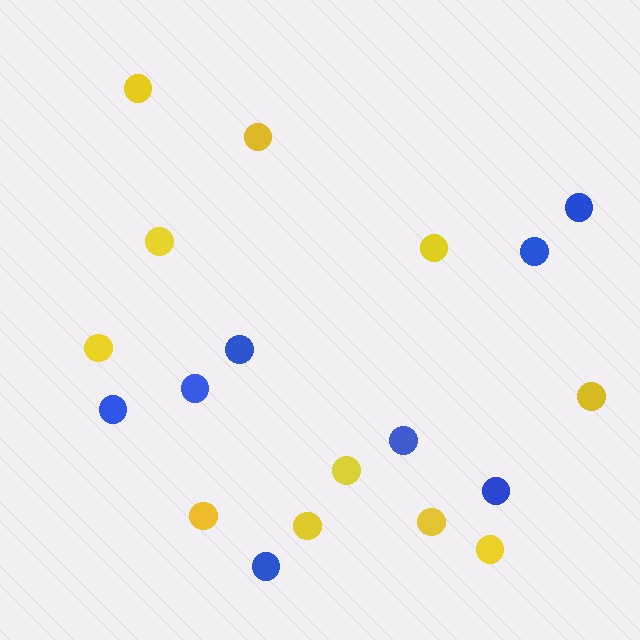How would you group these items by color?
There are 2 groups: one group of yellow circles (11) and one group of blue circles (8).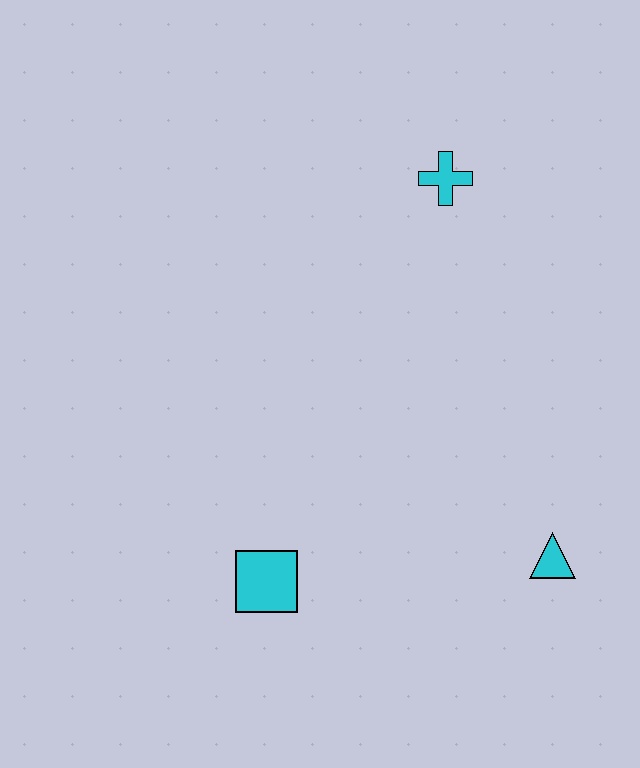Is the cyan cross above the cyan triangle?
Yes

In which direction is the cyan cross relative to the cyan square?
The cyan cross is above the cyan square.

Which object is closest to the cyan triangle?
The cyan square is closest to the cyan triangle.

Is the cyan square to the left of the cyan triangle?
Yes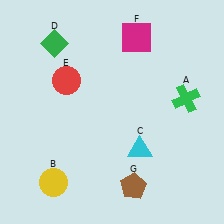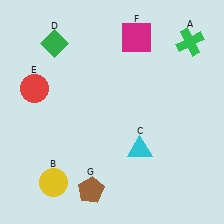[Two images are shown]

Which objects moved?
The objects that moved are: the green cross (A), the red circle (E), the brown pentagon (G).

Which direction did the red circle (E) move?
The red circle (E) moved left.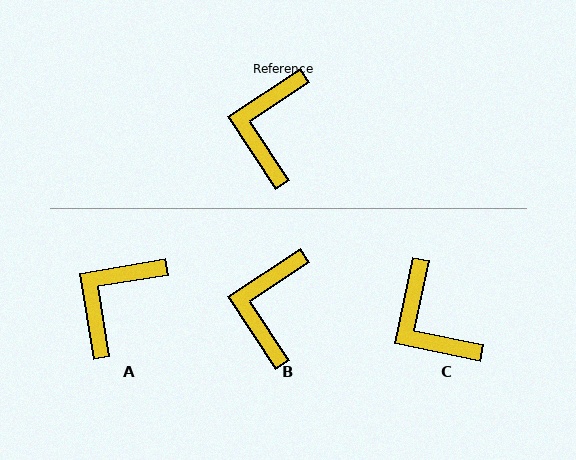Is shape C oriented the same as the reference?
No, it is off by about 45 degrees.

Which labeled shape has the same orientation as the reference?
B.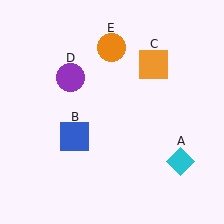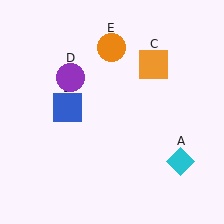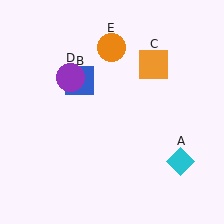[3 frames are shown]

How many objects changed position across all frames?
1 object changed position: blue square (object B).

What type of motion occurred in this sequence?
The blue square (object B) rotated clockwise around the center of the scene.